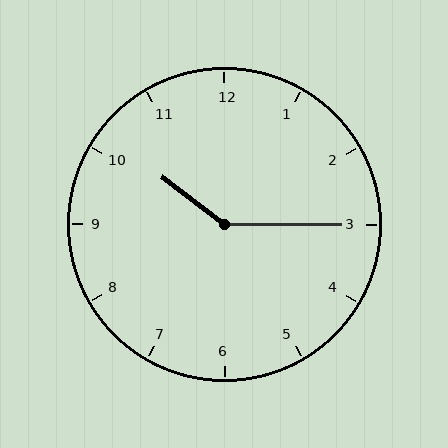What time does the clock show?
10:15.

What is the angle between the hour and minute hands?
Approximately 142 degrees.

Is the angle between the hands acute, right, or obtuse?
It is obtuse.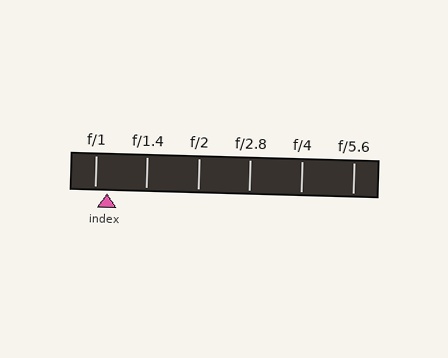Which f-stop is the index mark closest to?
The index mark is closest to f/1.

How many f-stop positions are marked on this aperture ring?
There are 6 f-stop positions marked.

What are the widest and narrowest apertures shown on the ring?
The widest aperture shown is f/1 and the narrowest is f/5.6.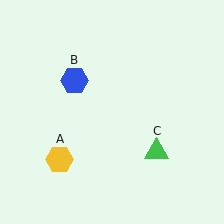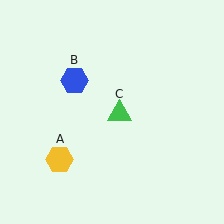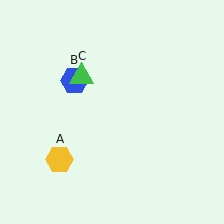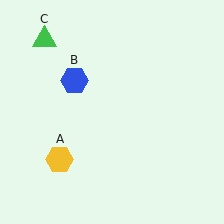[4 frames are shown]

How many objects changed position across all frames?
1 object changed position: green triangle (object C).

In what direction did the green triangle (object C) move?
The green triangle (object C) moved up and to the left.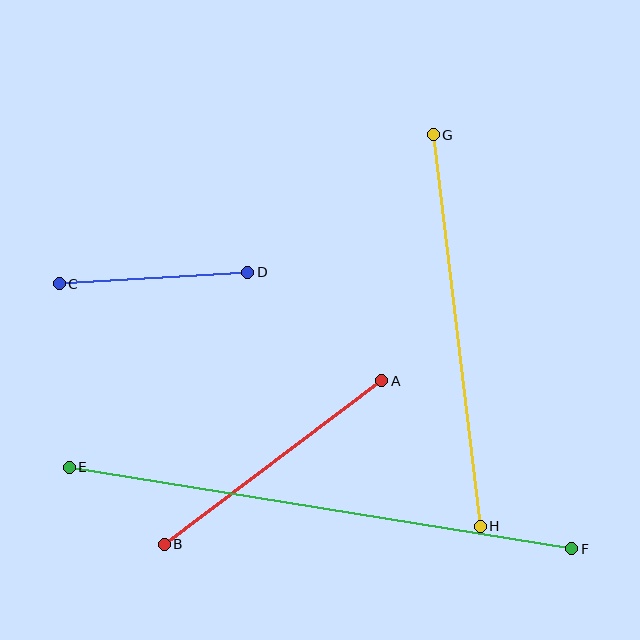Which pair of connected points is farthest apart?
Points E and F are farthest apart.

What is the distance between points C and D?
The distance is approximately 189 pixels.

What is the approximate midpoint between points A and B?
The midpoint is at approximately (273, 462) pixels.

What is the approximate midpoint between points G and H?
The midpoint is at approximately (457, 330) pixels.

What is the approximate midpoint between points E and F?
The midpoint is at approximately (320, 508) pixels.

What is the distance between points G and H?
The distance is approximately 394 pixels.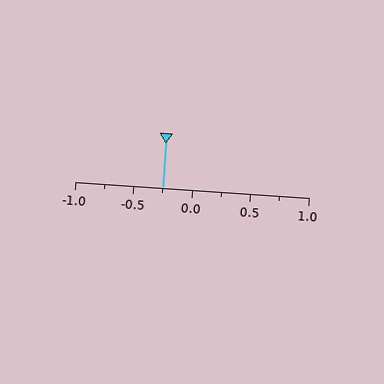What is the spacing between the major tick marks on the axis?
The major ticks are spaced 0.5 apart.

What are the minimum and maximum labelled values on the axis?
The axis runs from -1.0 to 1.0.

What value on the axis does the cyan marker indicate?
The marker indicates approximately -0.25.